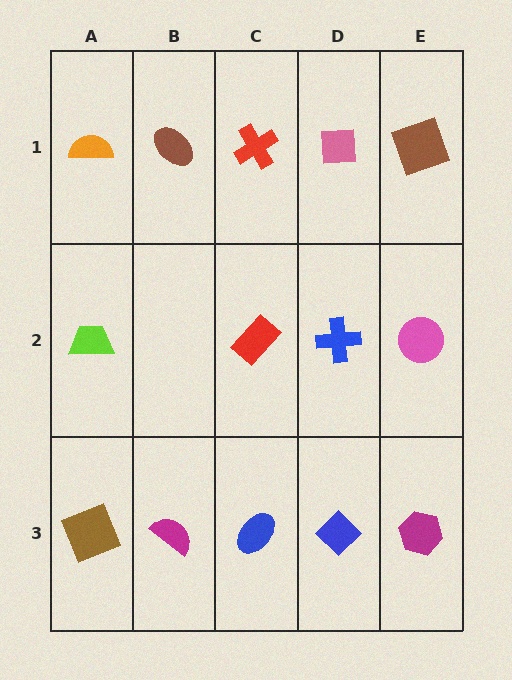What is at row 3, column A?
A brown square.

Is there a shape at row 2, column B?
No, that cell is empty.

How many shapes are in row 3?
5 shapes.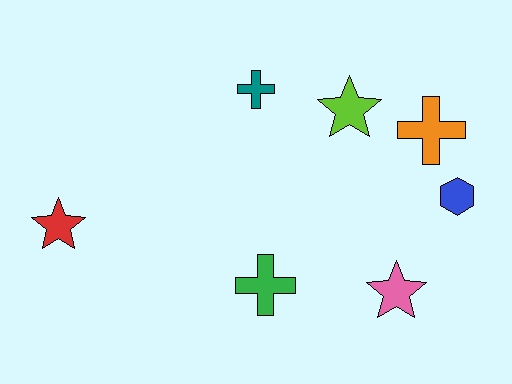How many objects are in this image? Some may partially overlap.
There are 7 objects.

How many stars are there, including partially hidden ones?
There are 3 stars.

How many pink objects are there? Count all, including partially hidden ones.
There is 1 pink object.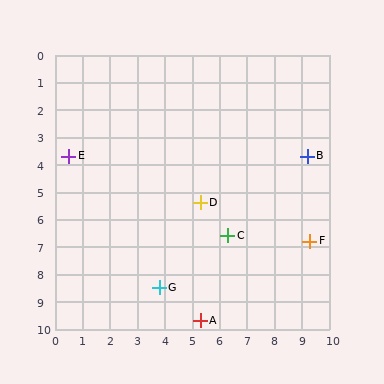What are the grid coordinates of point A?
Point A is at approximately (5.3, 9.7).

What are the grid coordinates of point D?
Point D is at approximately (5.3, 5.4).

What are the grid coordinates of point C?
Point C is at approximately (6.3, 6.6).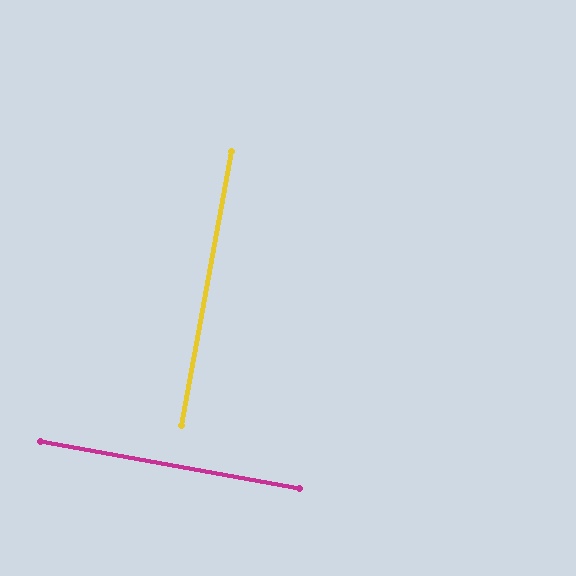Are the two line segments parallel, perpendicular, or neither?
Perpendicular — they meet at approximately 90°.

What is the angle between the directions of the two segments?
Approximately 90 degrees.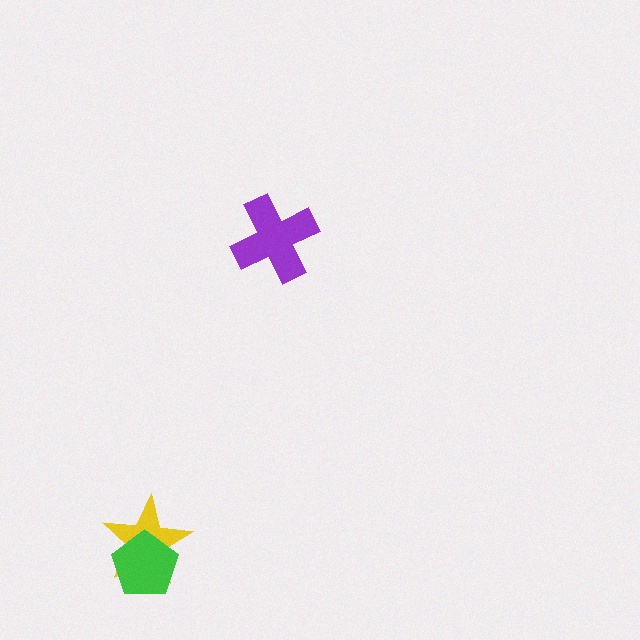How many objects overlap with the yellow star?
1 object overlaps with the yellow star.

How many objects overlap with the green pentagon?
1 object overlaps with the green pentagon.